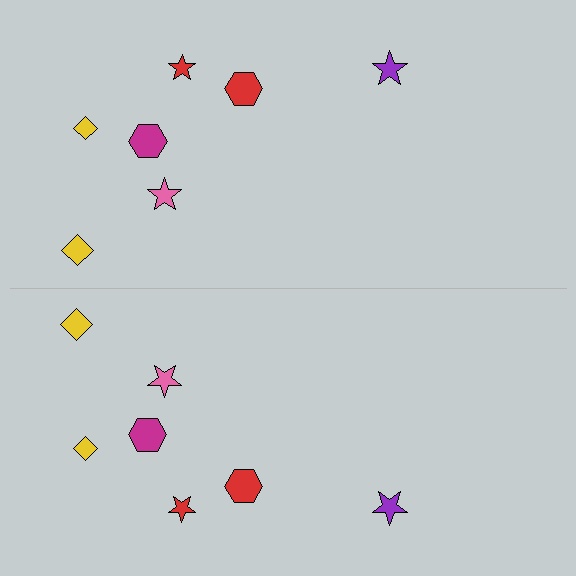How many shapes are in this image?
There are 14 shapes in this image.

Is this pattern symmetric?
Yes, this pattern has bilateral (reflection) symmetry.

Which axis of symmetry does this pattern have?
The pattern has a horizontal axis of symmetry running through the center of the image.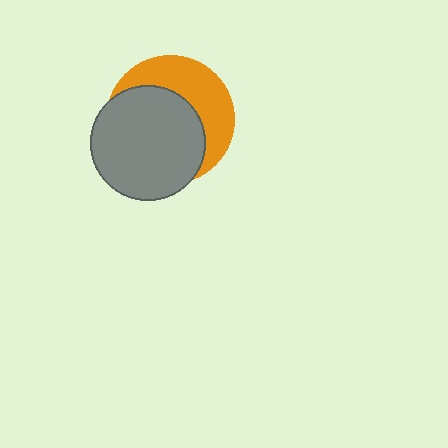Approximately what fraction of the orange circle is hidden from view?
Roughly 60% of the orange circle is hidden behind the gray circle.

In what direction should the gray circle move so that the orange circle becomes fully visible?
The gray circle should move toward the lower-left. That is the shortest direction to clear the overlap and leave the orange circle fully visible.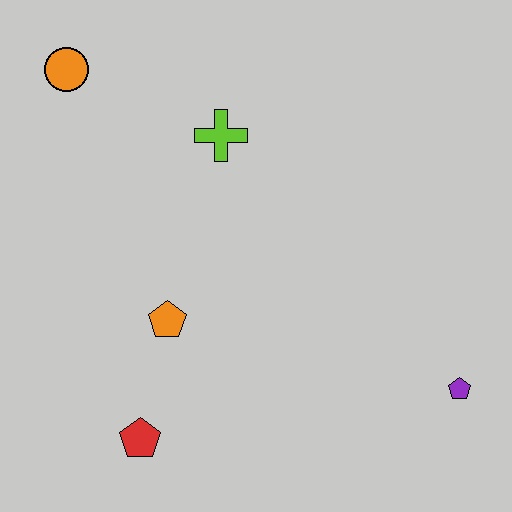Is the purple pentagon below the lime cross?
Yes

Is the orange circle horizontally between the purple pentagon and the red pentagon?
No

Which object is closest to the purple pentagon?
The orange pentagon is closest to the purple pentagon.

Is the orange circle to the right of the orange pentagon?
No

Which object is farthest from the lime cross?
The purple pentagon is farthest from the lime cross.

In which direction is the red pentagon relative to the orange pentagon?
The red pentagon is below the orange pentagon.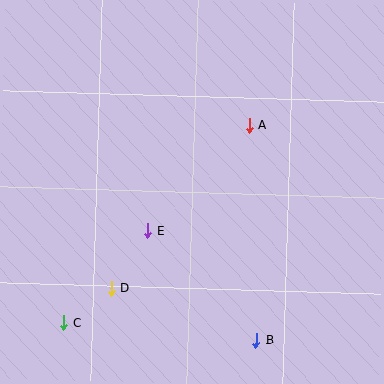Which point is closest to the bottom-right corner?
Point B is closest to the bottom-right corner.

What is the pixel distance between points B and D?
The distance between B and D is 154 pixels.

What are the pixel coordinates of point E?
Point E is at (148, 230).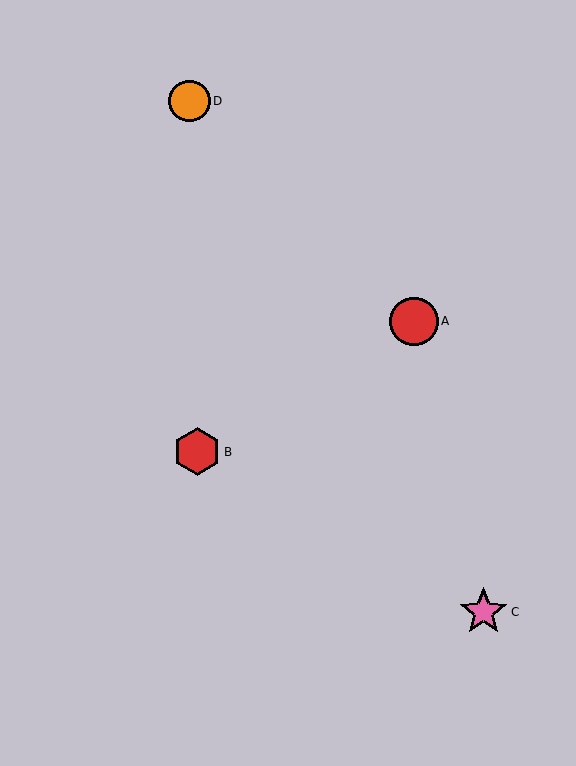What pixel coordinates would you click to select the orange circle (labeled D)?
Click at (190, 101) to select the orange circle D.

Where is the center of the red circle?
The center of the red circle is at (414, 321).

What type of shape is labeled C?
Shape C is a pink star.